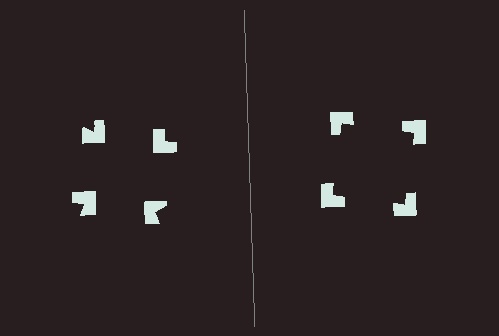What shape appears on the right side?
An illusory square.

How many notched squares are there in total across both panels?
8 — 4 on each side.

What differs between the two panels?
The notched squares are positioned identically on both sides; only the wedge orientations differ. On the right they align to a square; on the left they are misaligned.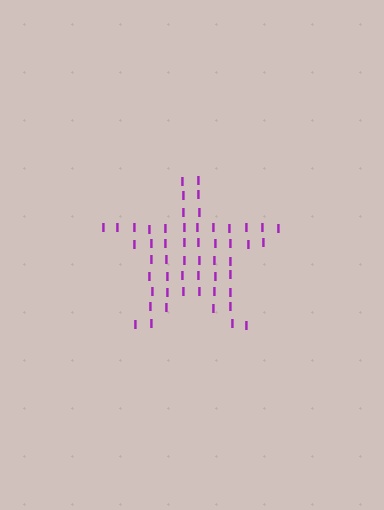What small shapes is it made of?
It is made of small letter I's.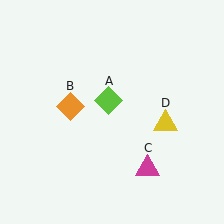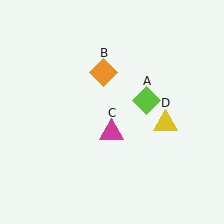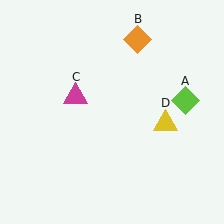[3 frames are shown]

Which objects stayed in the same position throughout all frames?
Yellow triangle (object D) remained stationary.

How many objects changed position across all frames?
3 objects changed position: lime diamond (object A), orange diamond (object B), magenta triangle (object C).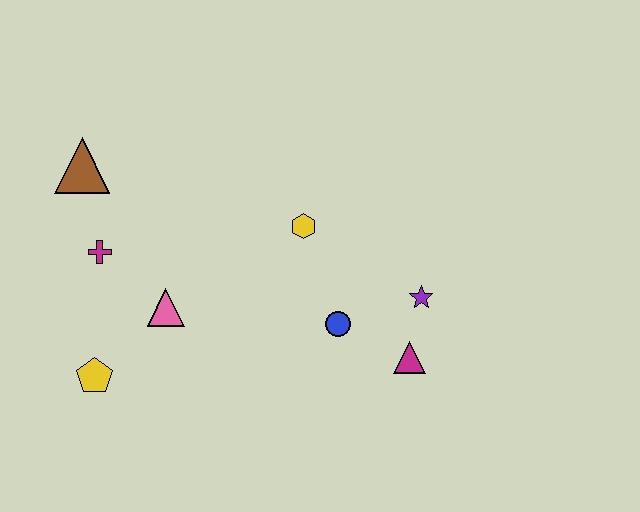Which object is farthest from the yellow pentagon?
The purple star is farthest from the yellow pentagon.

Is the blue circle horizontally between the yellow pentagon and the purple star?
Yes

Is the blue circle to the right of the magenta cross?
Yes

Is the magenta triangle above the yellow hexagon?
No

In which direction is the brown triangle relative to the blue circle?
The brown triangle is to the left of the blue circle.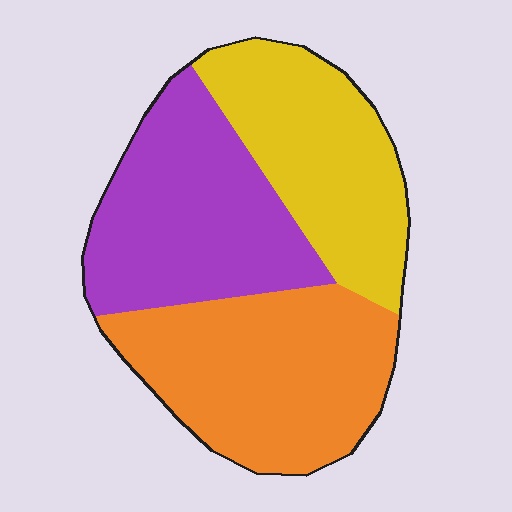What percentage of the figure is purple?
Purple covers roughly 35% of the figure.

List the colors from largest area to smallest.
From largest to smallest: orange, purple, yellow.